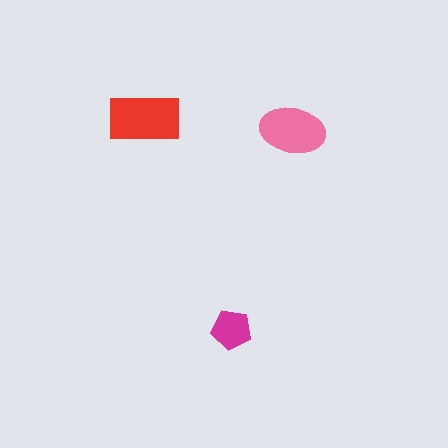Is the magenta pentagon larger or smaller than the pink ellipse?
Smaller.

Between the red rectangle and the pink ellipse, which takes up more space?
The red rectangle.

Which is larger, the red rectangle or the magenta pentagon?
The red rectangle.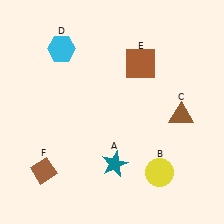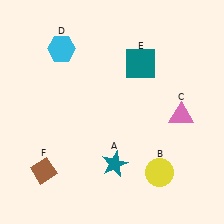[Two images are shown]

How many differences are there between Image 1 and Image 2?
There are 2 differences between the two images.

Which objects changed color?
C changed from brown to pink. E changed from brown to teal.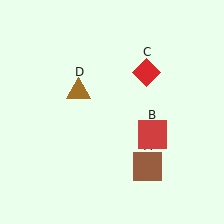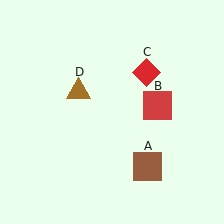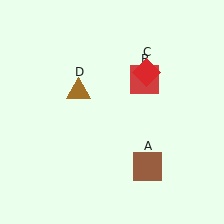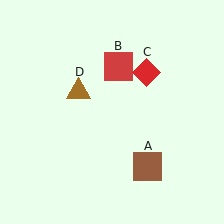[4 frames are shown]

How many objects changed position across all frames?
1 object changed position: red square (object B).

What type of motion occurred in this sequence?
The red square (object B) rotated counterclockwise around the center of the scene.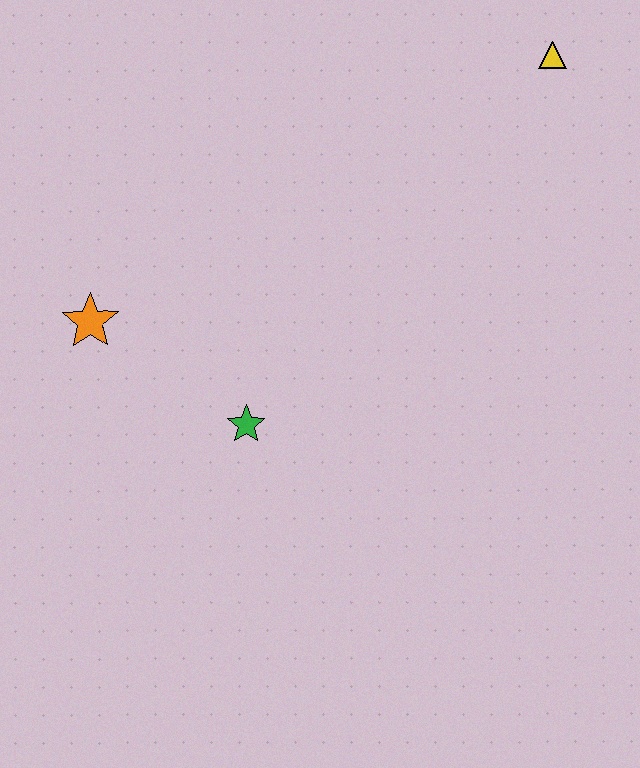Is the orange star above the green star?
Yes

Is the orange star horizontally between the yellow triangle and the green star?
No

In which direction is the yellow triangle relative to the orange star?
The yellow triangle is to the right of the orange star.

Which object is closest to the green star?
The orange star is closest to the green star.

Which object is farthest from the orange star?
The yellow triangle is farthest from the orange star.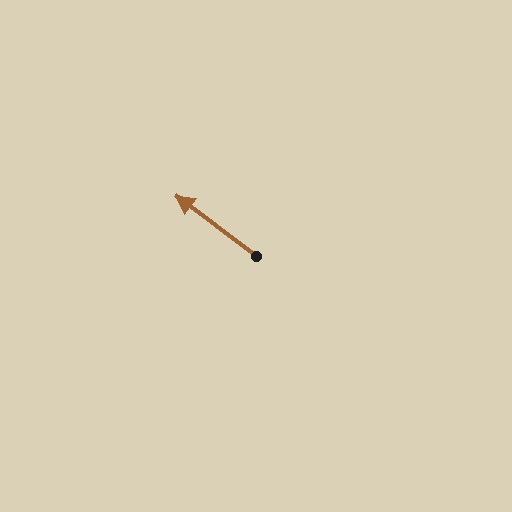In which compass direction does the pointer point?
Northwest.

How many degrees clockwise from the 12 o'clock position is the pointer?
Approximately 307 degrees.